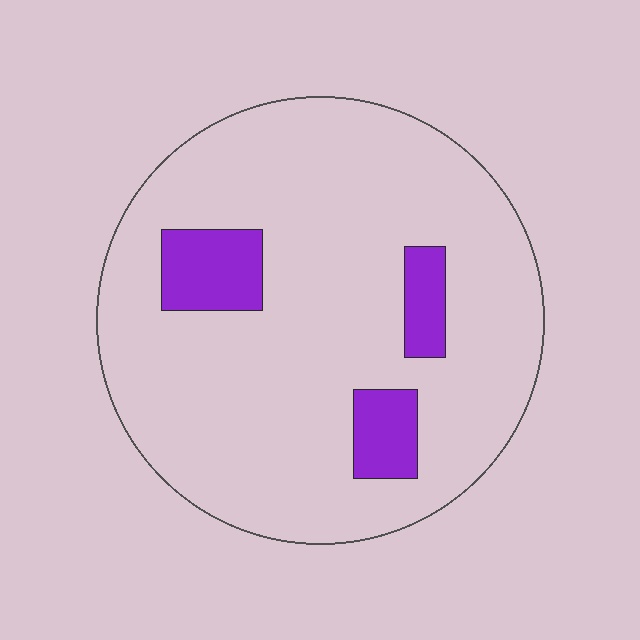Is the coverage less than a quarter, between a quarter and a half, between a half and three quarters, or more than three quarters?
Less than a quarter.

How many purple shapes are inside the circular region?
3.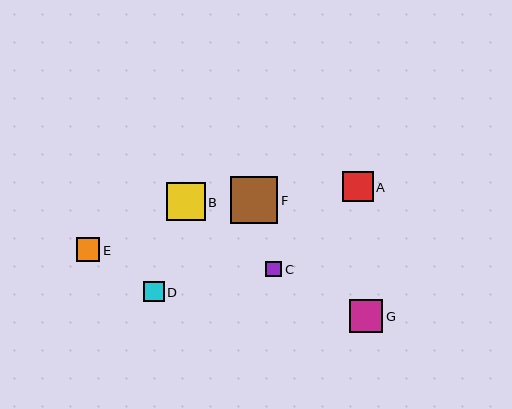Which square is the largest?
Square F is the largest with a size of approximately 47 pixels.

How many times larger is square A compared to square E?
Square A is approximately 1.3 times the size of square E.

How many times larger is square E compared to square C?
Square E is approximately 1.5 times the size of square C.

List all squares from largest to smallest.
From largest to smallest: F, B, G, A, E, D, C.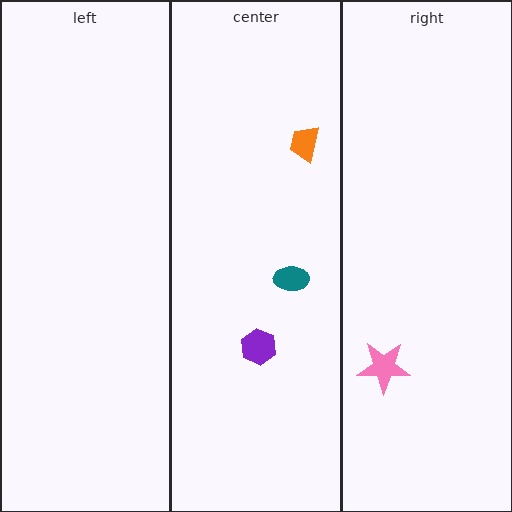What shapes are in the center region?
The teal ellipse, the orange trapezoid, the purple hexagon.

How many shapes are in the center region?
3.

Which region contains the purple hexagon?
The center region.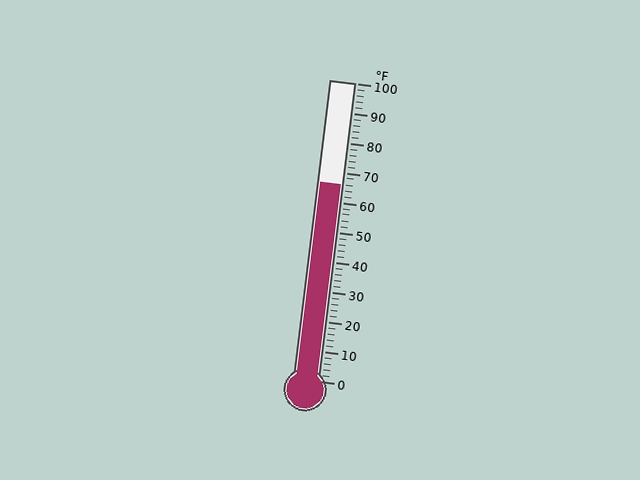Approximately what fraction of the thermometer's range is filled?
The thermometer is filled to approximately 65% of its range.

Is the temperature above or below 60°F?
The temperature is above 60°F.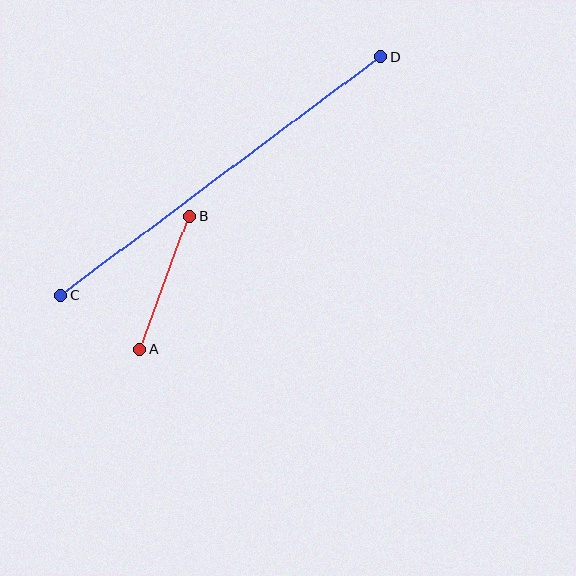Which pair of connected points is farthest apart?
Points C and D are farthest apart.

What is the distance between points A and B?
The distance is approximately 142 pixels.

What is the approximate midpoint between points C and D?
The midpoint is at approximately (221, 176) pixels.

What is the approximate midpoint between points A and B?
The midpoint is at approximately (165, 283) pixels.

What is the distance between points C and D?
The distance is approximately 399 pixels.